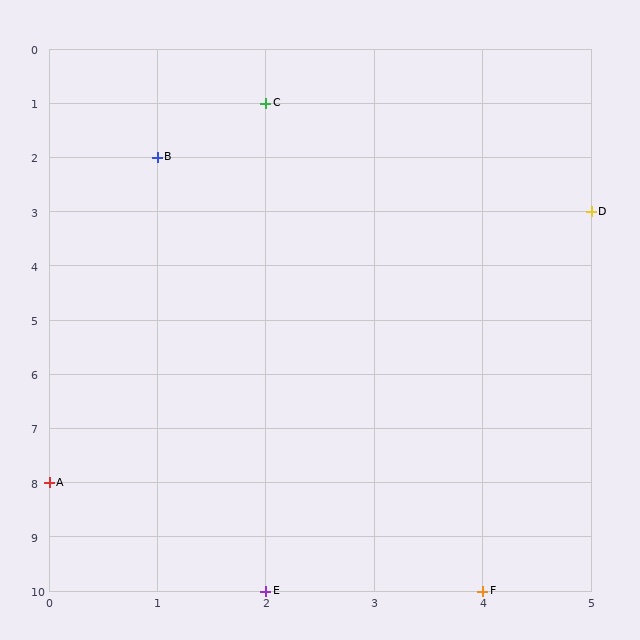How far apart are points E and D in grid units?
Points E and D are 3 columns and 7 rows apart (about 7.6 grid units diagonally).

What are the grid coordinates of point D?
Point D is at grid coordinates (5, 3).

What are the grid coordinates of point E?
Point E is at grid coordinates (2, 10).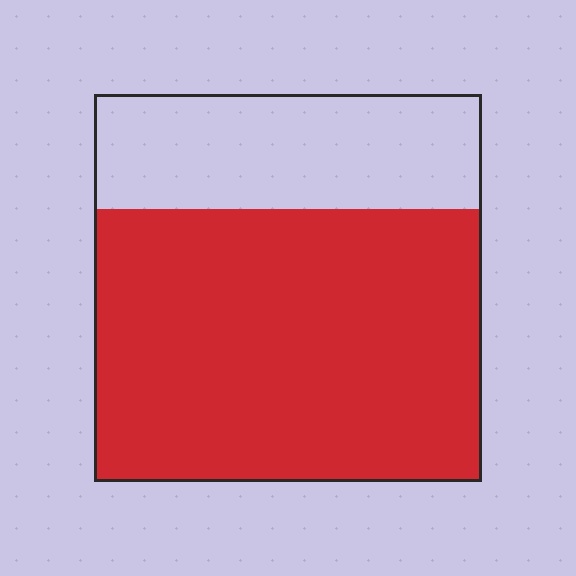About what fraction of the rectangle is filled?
About two thirds (2/3).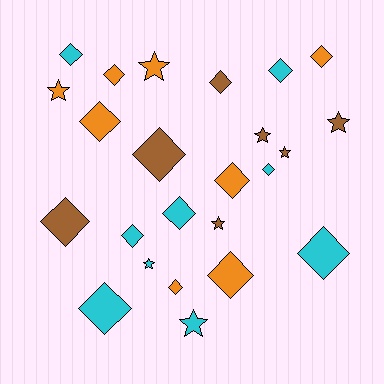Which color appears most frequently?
Cyan, with 9 objects.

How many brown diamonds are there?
There are 3 brown diamonds.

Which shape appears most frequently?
Diamond, with 16 objects.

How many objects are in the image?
There are 24 objects.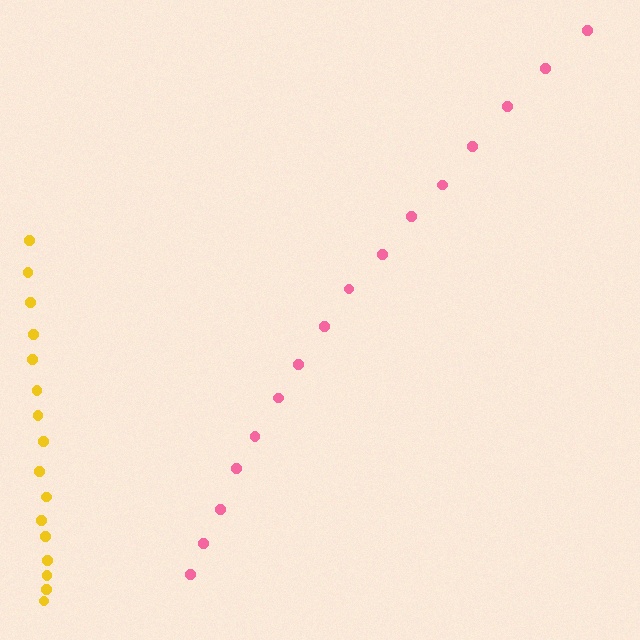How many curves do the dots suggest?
There are 2 distinct paths.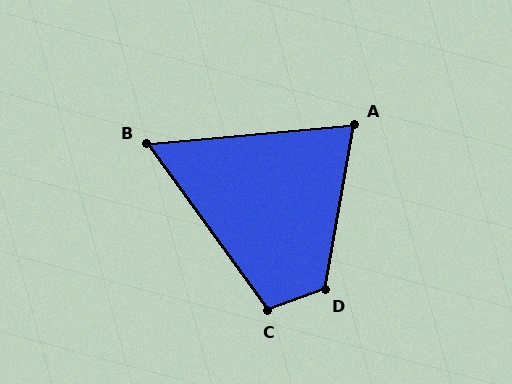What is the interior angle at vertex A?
Approximately 75 degrees (acute).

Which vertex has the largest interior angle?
D, at approximately 121 degrees.